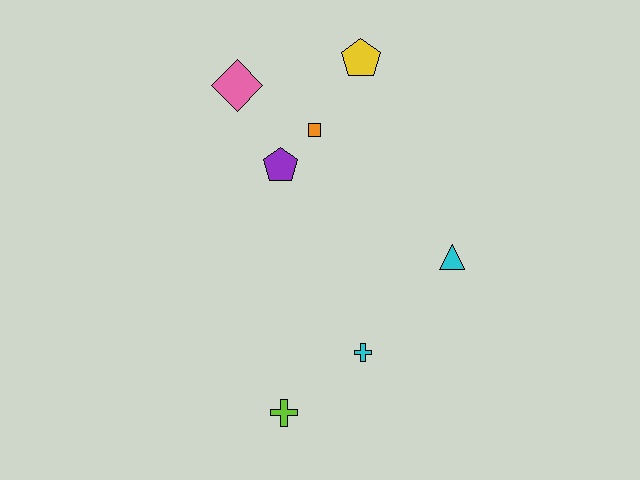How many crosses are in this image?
There are 2 crosses.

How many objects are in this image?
There are 7 objects.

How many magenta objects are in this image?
There are no magenta objects.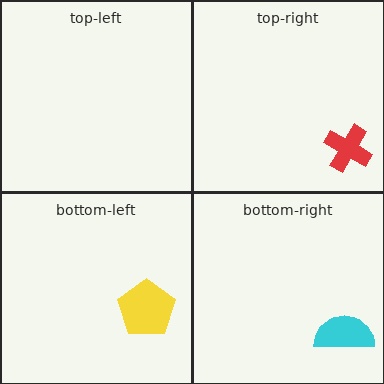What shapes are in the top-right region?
The red cross.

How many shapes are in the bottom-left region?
1.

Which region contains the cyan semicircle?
The bottom-right region.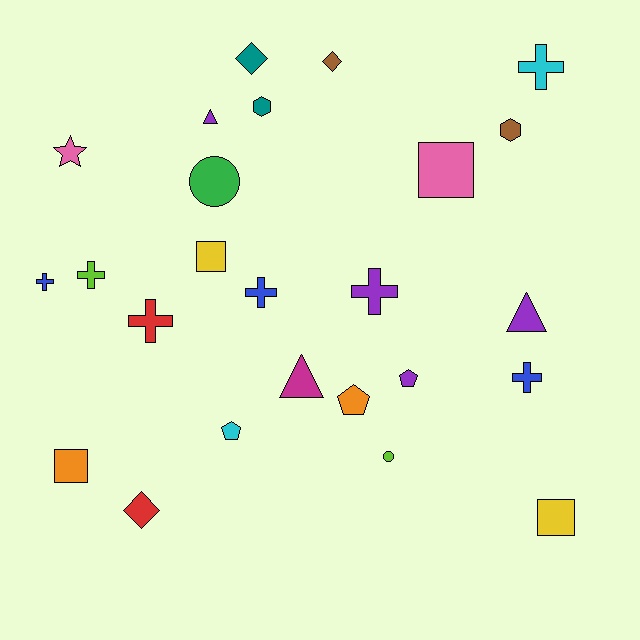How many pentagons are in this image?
There are 3 pentagons.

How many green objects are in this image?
There is 1 green object.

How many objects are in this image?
There are 25 objects.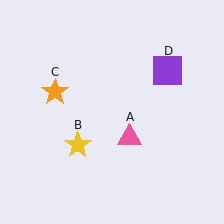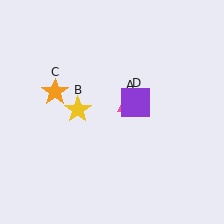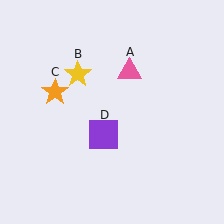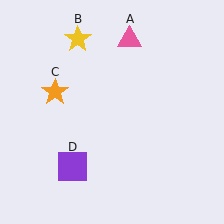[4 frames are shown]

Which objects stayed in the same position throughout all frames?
Orange star (object C) remained stationary.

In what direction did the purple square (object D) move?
The purple square (object D) moved down and to the left.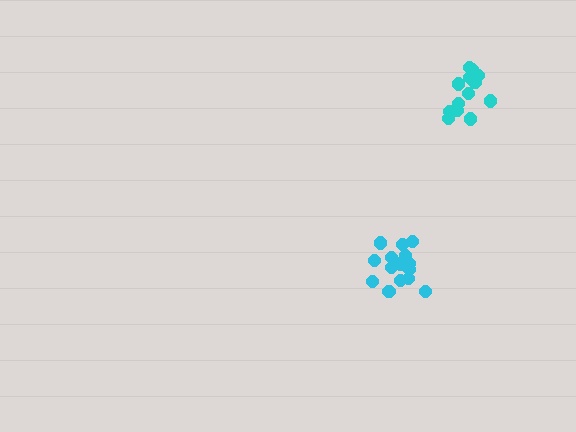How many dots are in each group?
Group 1: 15 dots, Group 2: 14 dots (29 total).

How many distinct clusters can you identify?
There are 2 distinct clusters.